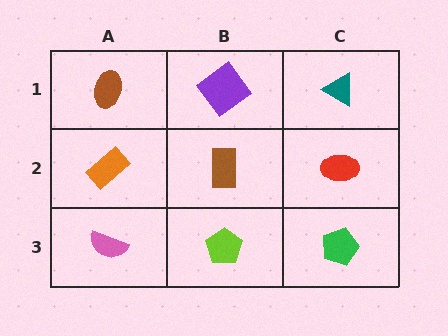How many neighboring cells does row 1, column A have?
2.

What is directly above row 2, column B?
A purple diamond.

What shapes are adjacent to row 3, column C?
A red ellipse (row 2, column C), a lime pentagon (row 3, column B).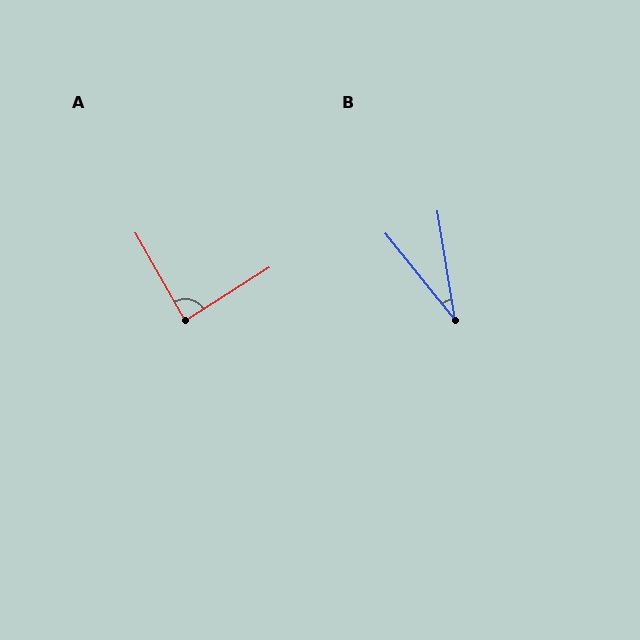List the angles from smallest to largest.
B (30°), A (87°).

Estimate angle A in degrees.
Approximately 87 degrees.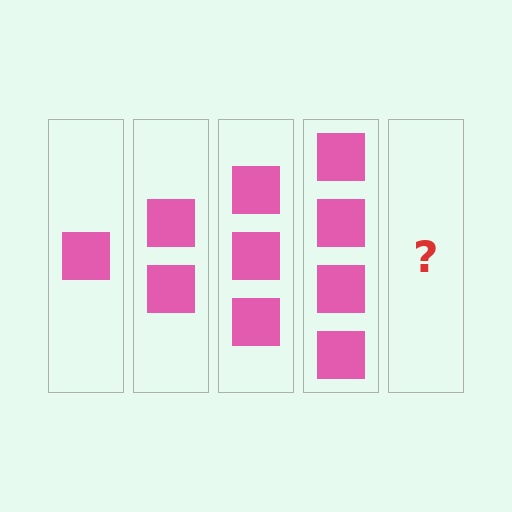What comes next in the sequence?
The next element should be 5 squares.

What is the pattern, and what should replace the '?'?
The pattern is that each step adds one more square. The '?' should be 5 squares.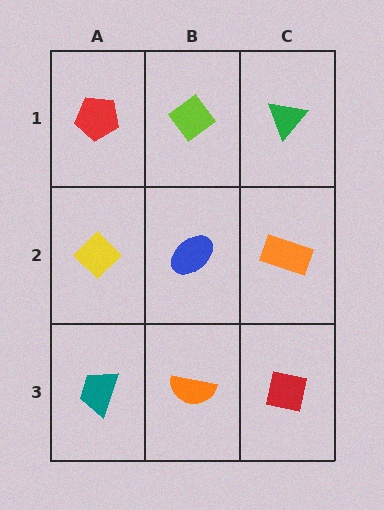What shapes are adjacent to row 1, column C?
An orange rectangle (row 2, column C), a lime diamond (row 1, column B).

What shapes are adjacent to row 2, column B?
A lime diamond (row 1, column B), an orange semicircle (row 3, column B), a yellow diamond (row 2, column A), an orange rectangle (row 2, column C).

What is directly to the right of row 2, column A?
A blue ellipse.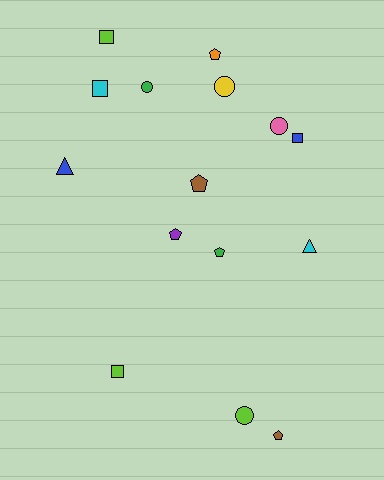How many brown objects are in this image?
There are 2 brown objects.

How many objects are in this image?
There are 15 objects.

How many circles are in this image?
There are 4 circles.